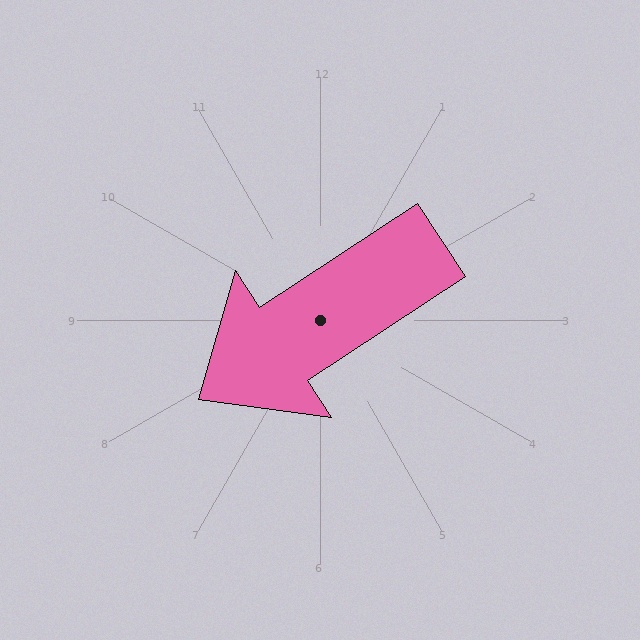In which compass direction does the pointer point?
Southwest.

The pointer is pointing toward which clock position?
Roughly 8 o'clock.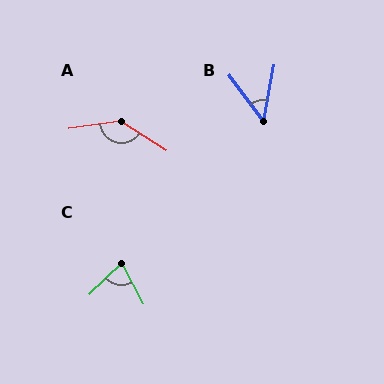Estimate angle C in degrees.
Approximately 74 degrees.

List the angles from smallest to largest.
B (47°), C (74°), A (140°).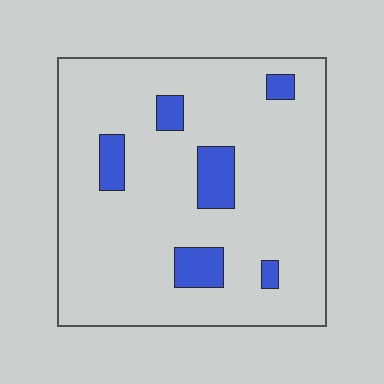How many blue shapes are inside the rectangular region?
6.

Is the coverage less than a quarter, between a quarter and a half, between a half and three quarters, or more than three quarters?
Less than a quarter.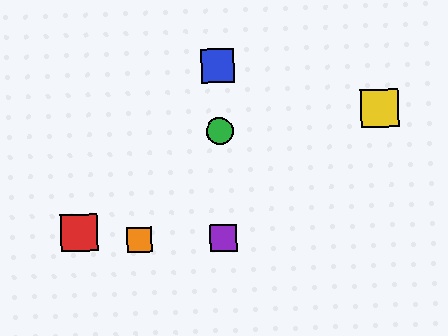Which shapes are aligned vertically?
The blue square, the green circle, the purple square are aligned vertically.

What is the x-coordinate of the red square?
The red square is at x≈79.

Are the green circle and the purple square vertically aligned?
Yes, both are at x≈220.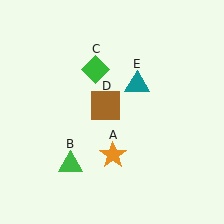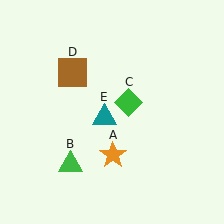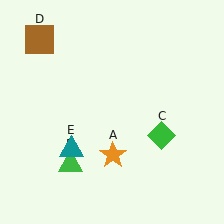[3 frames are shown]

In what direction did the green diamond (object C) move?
The green diamond (object C) moved down and to the right.